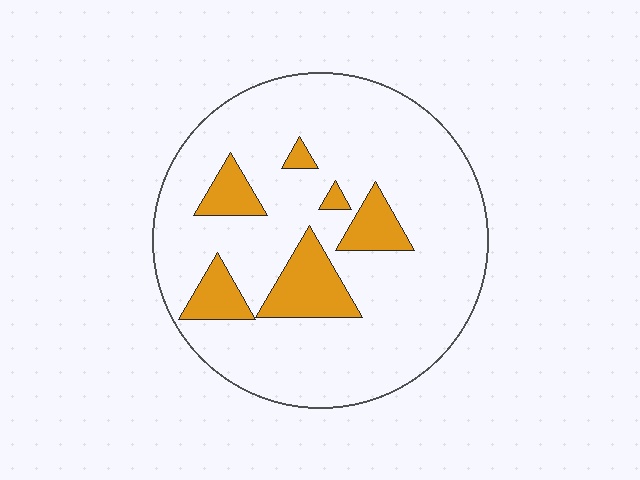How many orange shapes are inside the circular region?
6.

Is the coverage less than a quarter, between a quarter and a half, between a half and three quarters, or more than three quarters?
Less than a quarter.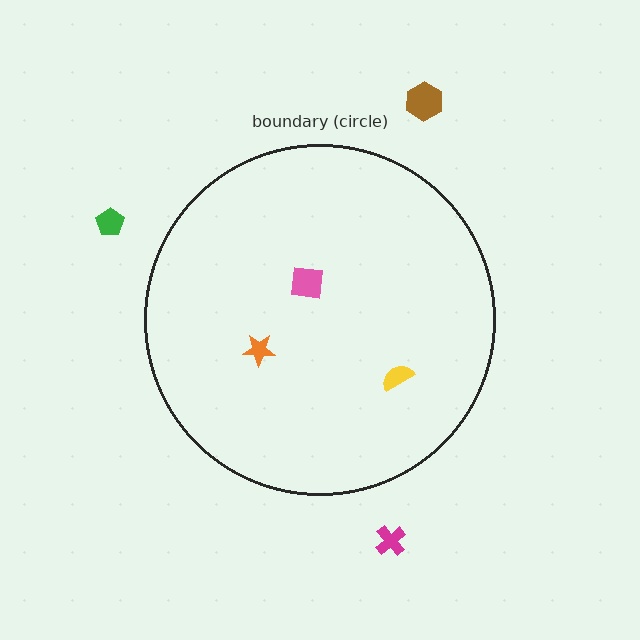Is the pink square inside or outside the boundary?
Inside.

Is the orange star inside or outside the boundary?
Inside.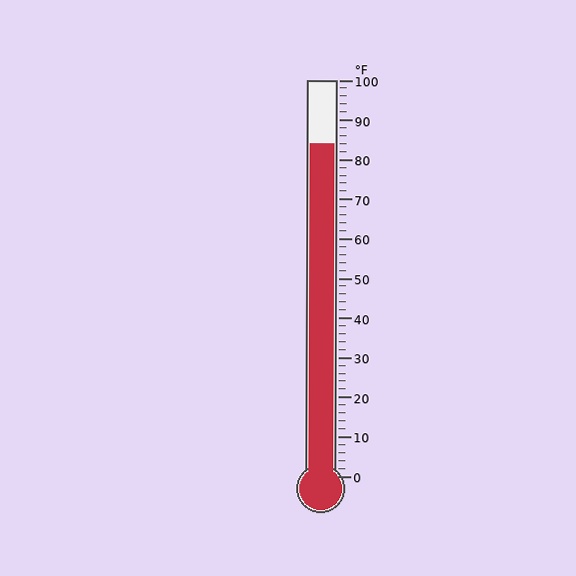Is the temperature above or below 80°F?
The temperature is above 80°F.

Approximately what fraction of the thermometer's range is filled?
The thermometer is filled to approximately 85% of its range.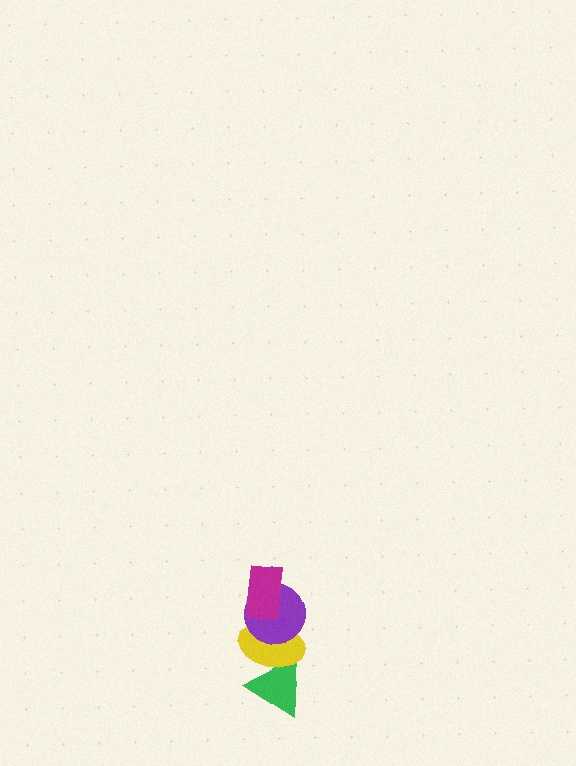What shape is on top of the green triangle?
The yellow ellipse is on top of the green triangle.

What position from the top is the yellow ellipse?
The yellow ellipse is 3rd from the top.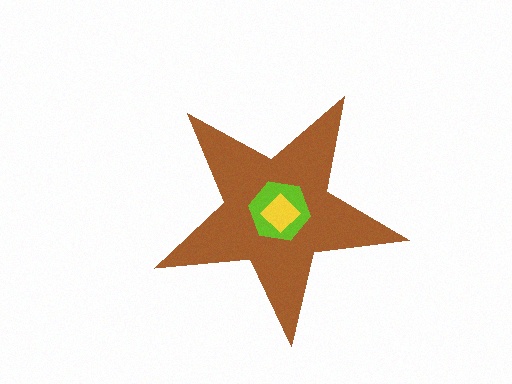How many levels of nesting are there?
3.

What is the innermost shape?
The yellow diamond.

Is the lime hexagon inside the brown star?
Yes.